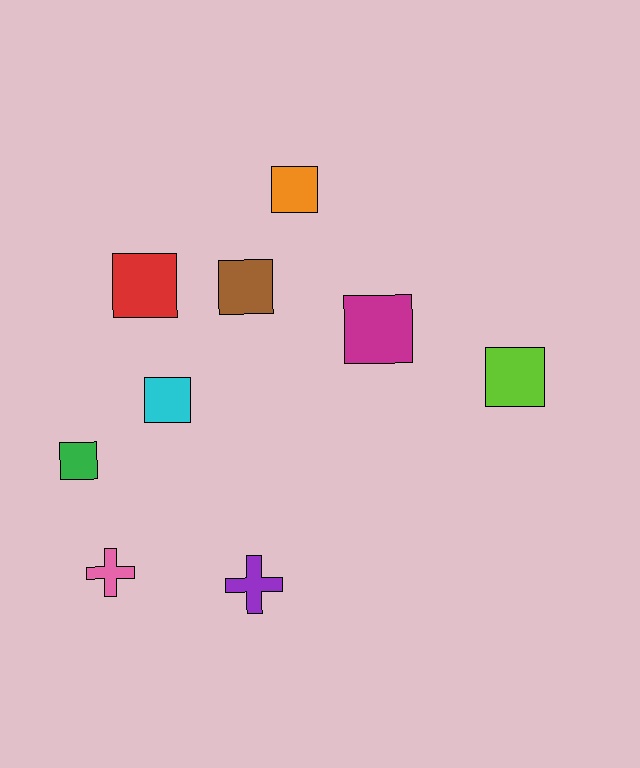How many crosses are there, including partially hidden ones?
There are 2 crosses.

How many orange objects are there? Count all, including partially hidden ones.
There is 1 orange object.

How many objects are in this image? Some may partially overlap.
There are 9 objects.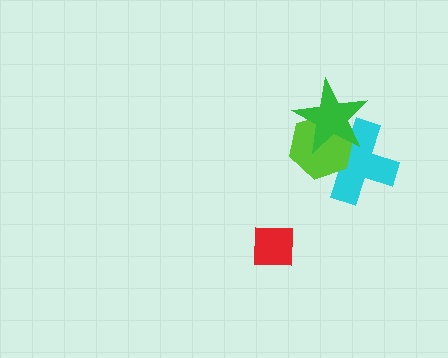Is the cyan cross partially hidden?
Yes, it is partially covered by another shape.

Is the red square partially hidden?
No, no other shape covers it.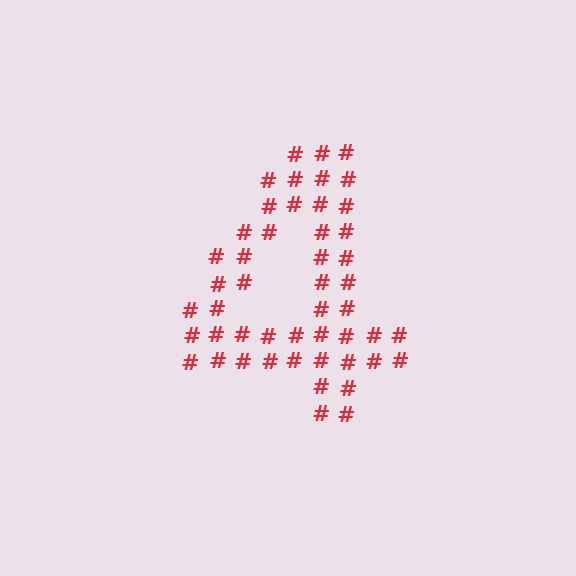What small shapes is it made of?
It is made of small hash symbols.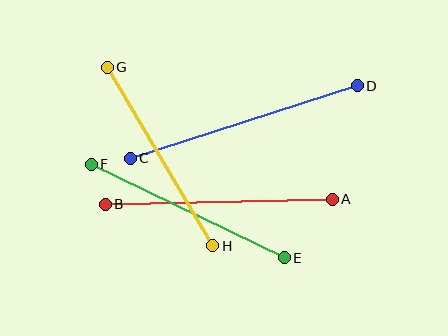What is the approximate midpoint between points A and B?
The midpoint is at approximately (219, 202) pixels.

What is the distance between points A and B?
The distance is approximately 227 pixels.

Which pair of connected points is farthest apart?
Points C and D are farthest apart.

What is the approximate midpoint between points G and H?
The midpoint is at approximately (160, 157) pixels.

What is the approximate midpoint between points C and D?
The midpoint is at approximately (244, 122) pixels.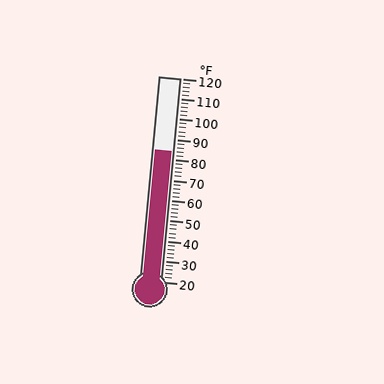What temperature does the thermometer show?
The thermometer shows approximately 84°F.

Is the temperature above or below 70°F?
The temperature is above 70°F.